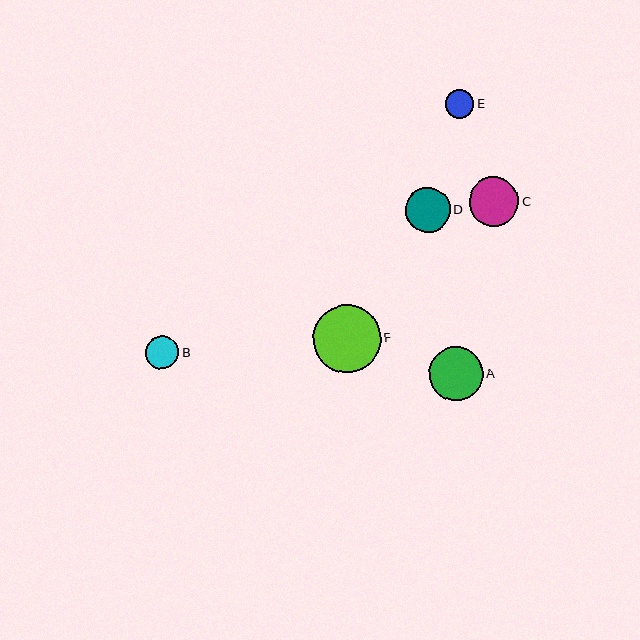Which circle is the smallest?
Circle E is the smallest with a size of approximately 29 pixels.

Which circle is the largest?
Circle F is the largest with a size of approximately 68 pixels.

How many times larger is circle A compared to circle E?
Circle A is approximately 1.9 times the size of circle E.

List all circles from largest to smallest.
From largest to smallest: F, A, C, D, B, E.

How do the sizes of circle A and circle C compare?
Circle A and circle C are approximately the same size.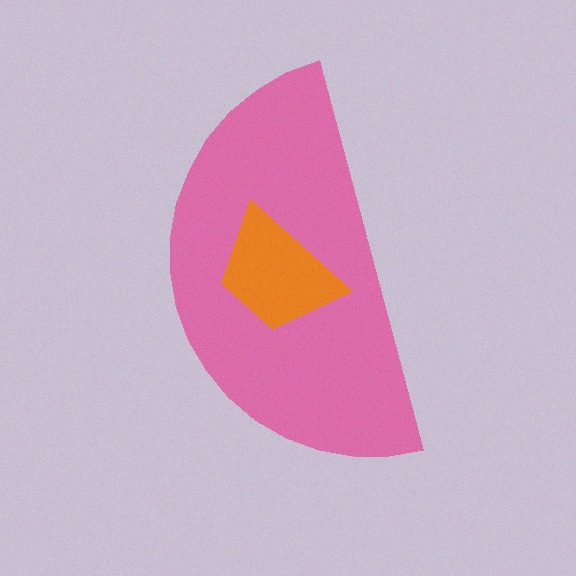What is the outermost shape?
The pink semicircle.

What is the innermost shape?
The orange trapezoid.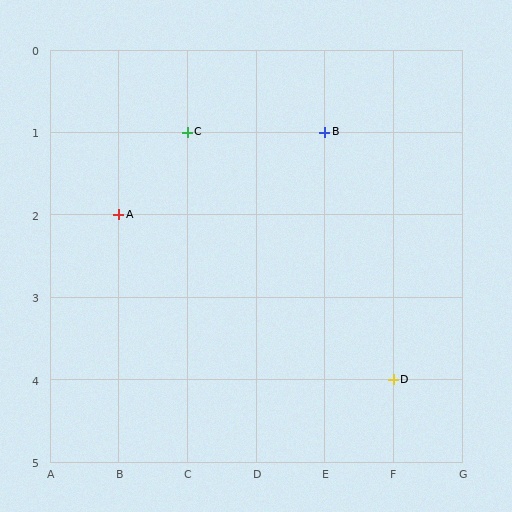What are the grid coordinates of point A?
Point A is at grid coordinates (B, 2).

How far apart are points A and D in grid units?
Points A and D are 4 columns and 2 rows apart (about 4.5 grid units diagonally).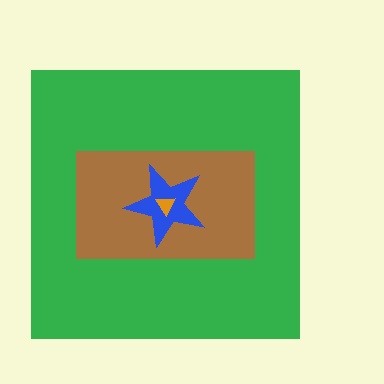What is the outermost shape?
The green square.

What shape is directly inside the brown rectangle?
The blue star.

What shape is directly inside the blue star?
The orange triangle.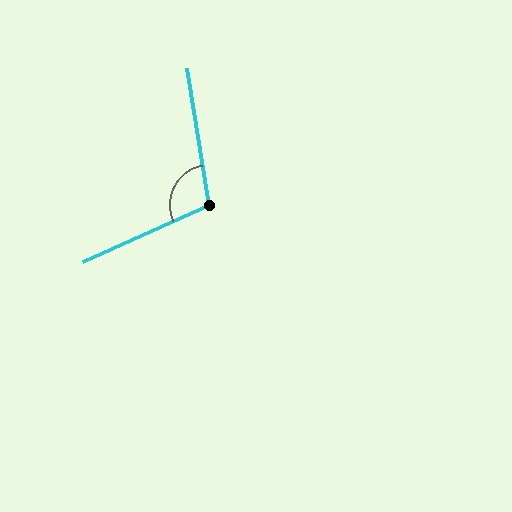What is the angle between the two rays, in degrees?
Approximately 105 degrees.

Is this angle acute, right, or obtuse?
It is obtuse.